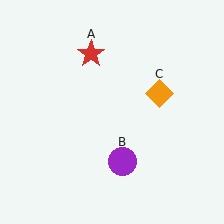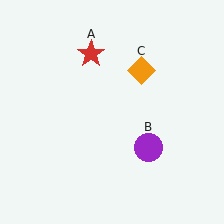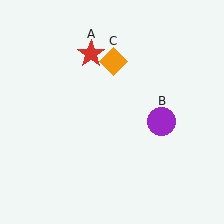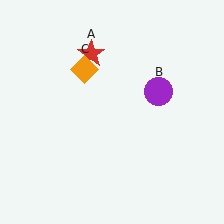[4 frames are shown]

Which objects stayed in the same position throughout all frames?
Red star (object A) remained stationary.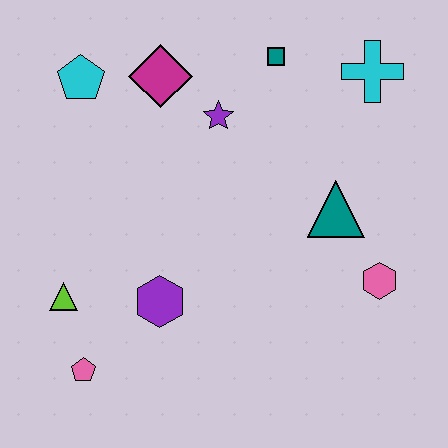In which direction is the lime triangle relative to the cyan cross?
The lime triangle is to the left of the cyan cross.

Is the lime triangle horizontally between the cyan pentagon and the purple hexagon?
No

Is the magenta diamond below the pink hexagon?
No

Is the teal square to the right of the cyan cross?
No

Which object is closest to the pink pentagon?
The lime triangle is closest to the pink pentagon.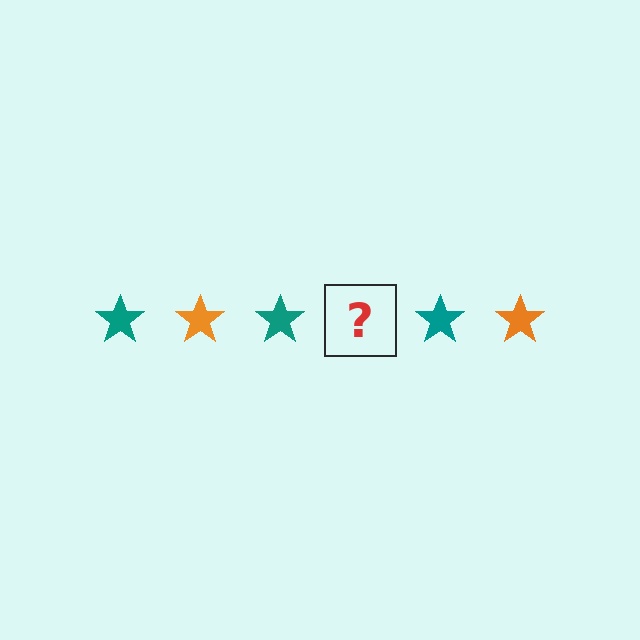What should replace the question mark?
The question mark should be replaced with an orange star.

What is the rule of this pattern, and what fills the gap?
The rule is that the pattern cycles through teal, orange stars. The gap should be filled with an orange star.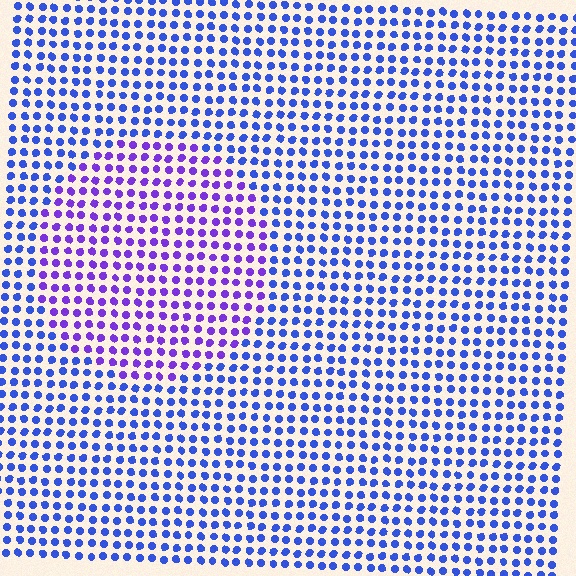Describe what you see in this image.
The image is filled with small blue elements in a uniform arrangement. A circle-shaped region is visible where the elements are tinted to a slightly different hue, forming a subtle color boundary.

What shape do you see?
I see a circle.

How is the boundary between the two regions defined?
The boundary is defined purely by a slight shift in hue (about 37 degrees). Spacing, size, and orientation are identical on both sides.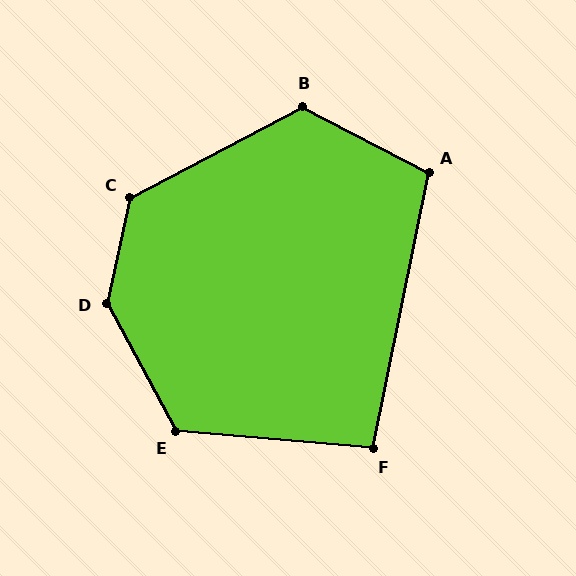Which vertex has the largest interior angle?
D, at approximately 139 degrees.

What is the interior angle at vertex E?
Approximately 123 degrees (obtuse).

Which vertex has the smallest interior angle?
F, at approximately 96 degrees.